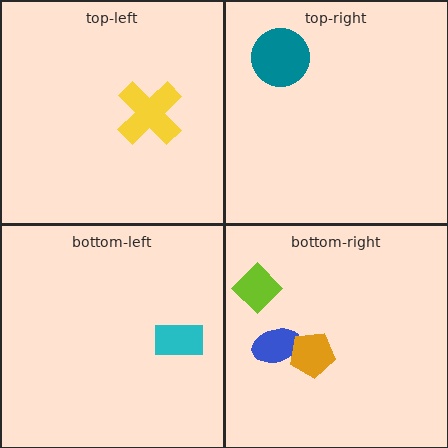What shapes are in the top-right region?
The teal circle.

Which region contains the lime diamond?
The bottom-right region.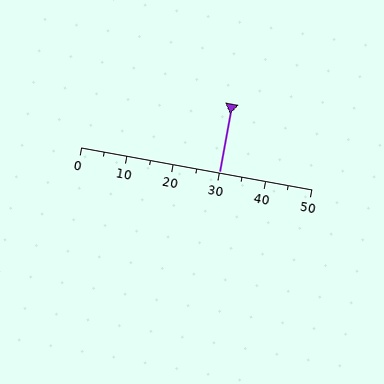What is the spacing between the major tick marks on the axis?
The major ticks are spaced 10 apart.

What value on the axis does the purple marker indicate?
The marker indicates approximately 30.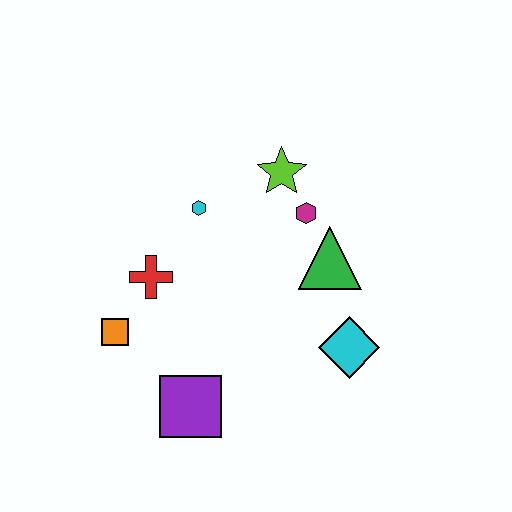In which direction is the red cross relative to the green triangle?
The red cross is to the left of the green triangle.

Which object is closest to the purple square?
The orange square is closest to the purple square.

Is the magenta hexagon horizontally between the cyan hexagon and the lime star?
No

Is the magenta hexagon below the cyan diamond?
No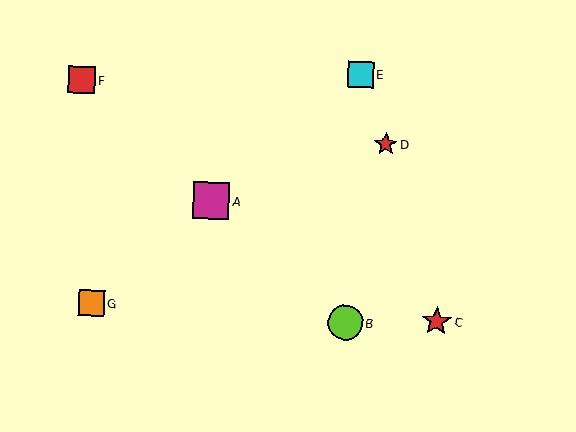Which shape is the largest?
The magenta square (labeled A) is the largest.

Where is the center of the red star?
The center of the red star is at (386, 144).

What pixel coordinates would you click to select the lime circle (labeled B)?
Click at (345, 323) to select the lime circle B.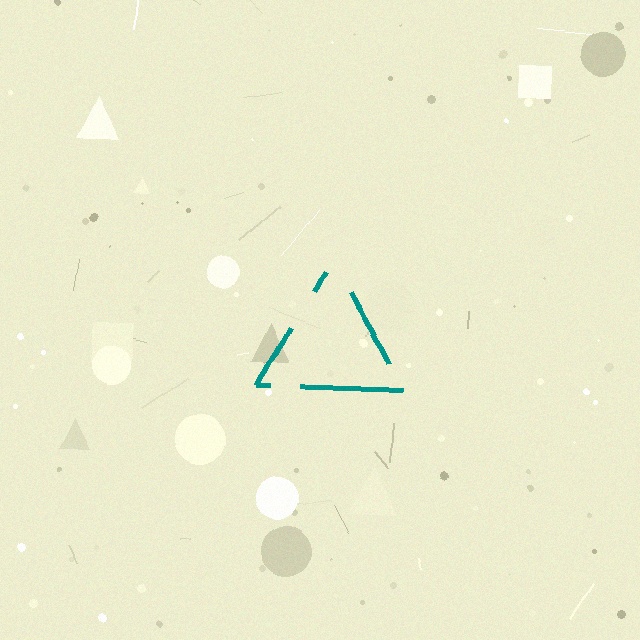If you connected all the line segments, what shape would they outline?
They would outline a triangle.